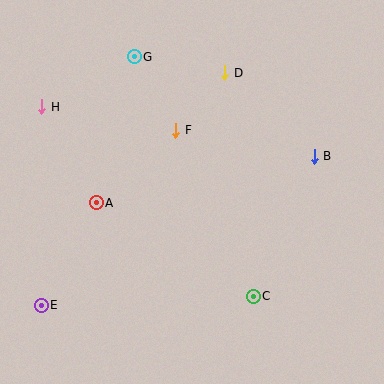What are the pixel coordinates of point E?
Point E is at (41, 305).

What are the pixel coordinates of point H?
Point H is at (42, 107).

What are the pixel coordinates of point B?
Point B is at (314, 156).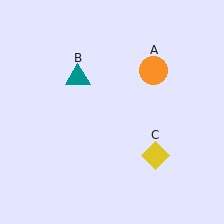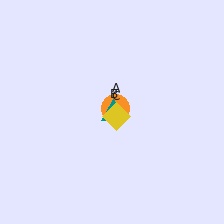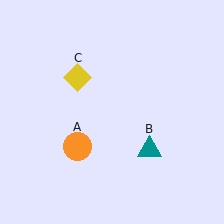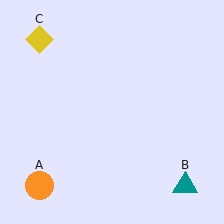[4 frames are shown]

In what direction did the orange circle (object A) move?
The orange circle (object A) moved down and to the left.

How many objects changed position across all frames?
3 objects changed position: orange circle (object A), teal triangle (object B), yellow diamond (object C).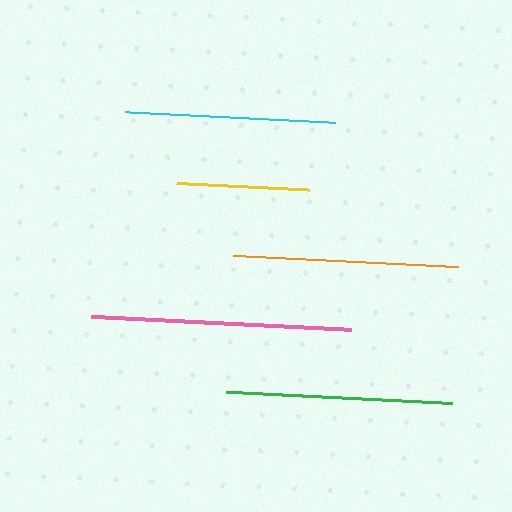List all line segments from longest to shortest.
From longest to shortest: pink, green, orange, cyan, yellow.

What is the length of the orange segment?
The orange segment is approximately 225 pixels long.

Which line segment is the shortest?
The yellow line is the shortest at approximately 133 pixels.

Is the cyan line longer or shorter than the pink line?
The pink line is longer than the cyan line.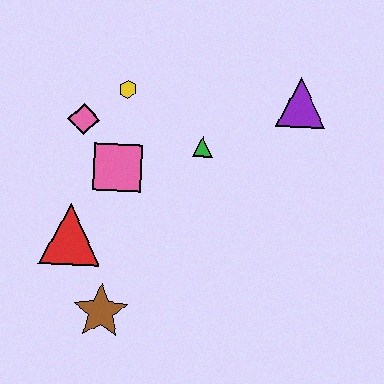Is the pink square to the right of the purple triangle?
No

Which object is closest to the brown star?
The red triangle is closest to the brown star.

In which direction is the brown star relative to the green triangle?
The brown star is below the green triangle.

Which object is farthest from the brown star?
The purple triangle is farthest from the brown star.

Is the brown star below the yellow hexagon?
Yes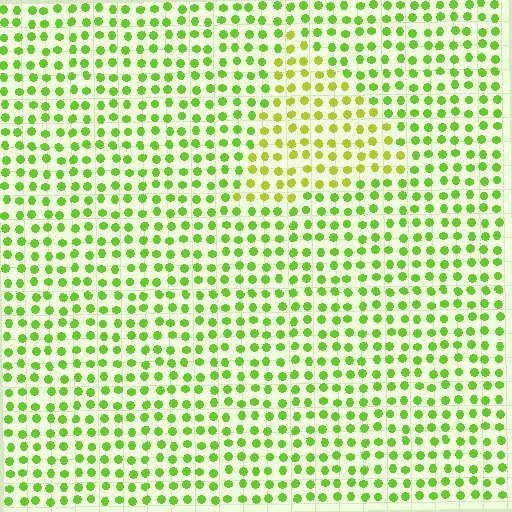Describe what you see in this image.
The image is filled with small lime elements in a uniform arrangement. A triangle-shaped region is visible where the elements are tinted to a slightly different hue, forming a subtle color boundary.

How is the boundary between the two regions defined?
The boundary is defined purely by a slight shift in hue (about 28 degrees). Spacing, size, and orientation are identical on both sides.